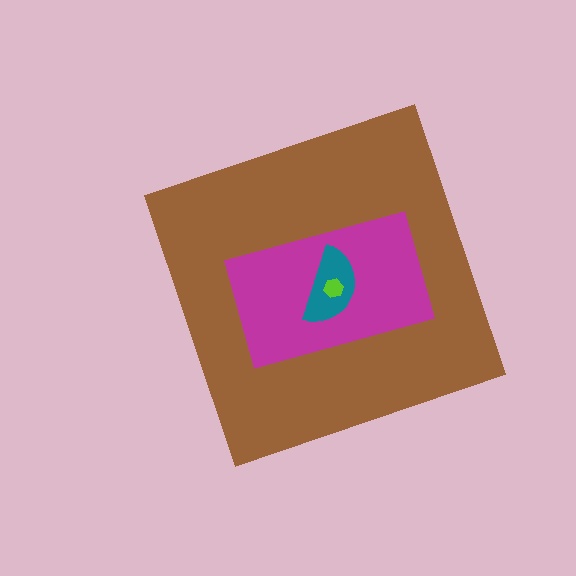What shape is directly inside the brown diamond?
The magenta rectangle.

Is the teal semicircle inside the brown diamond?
Yes.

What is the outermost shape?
The brown diamond.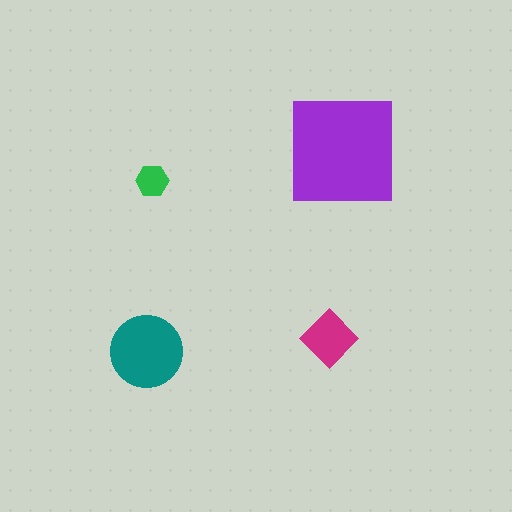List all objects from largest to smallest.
The purple square, the teal circle, the magenta diamond, the green hexagon.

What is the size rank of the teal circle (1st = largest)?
2nd.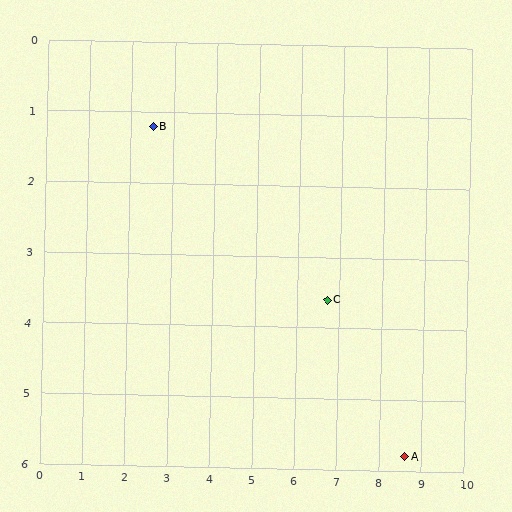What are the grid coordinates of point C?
Point C is at approximately (6.7, 3.6).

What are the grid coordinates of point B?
Point B is at approximately (2.5, 1.2).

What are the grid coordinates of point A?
Point A is at approximately (8.6, 5.8).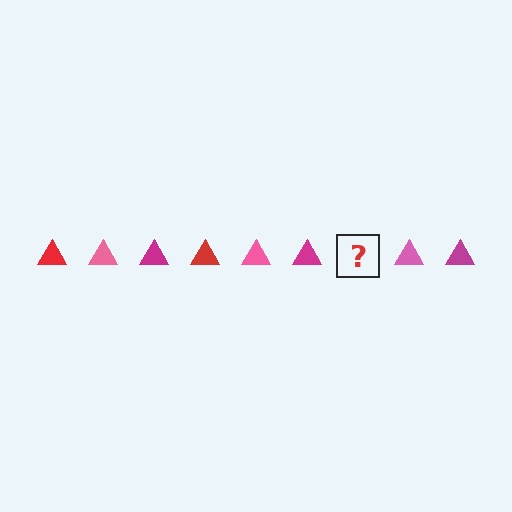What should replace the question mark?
The question mark should be replaced with a red triangle.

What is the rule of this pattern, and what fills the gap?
The rule is that the pattern cycles through red, pink, magenta triangles. The gap should be filled with a red triangle.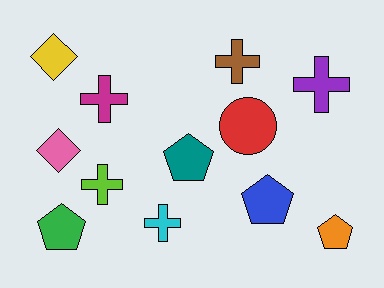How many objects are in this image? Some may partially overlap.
There are 12 objects.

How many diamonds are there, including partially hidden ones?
There are 2 diamonds.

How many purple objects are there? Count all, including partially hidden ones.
There is 1 purple object.